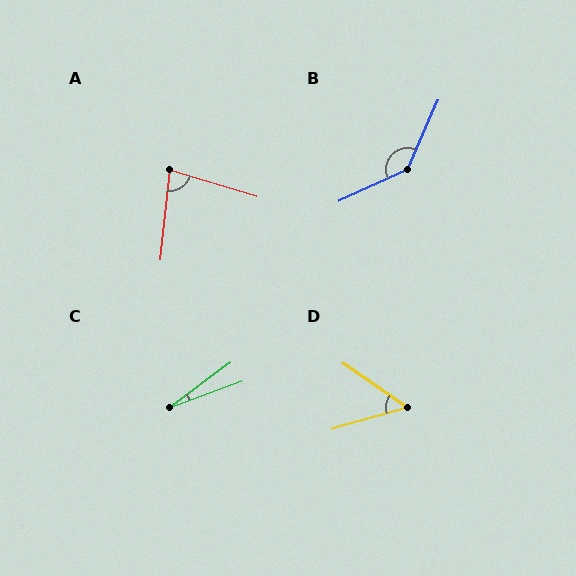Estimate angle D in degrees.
Approximately 51 degrees.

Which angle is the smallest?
C, at approximately 16 degrees.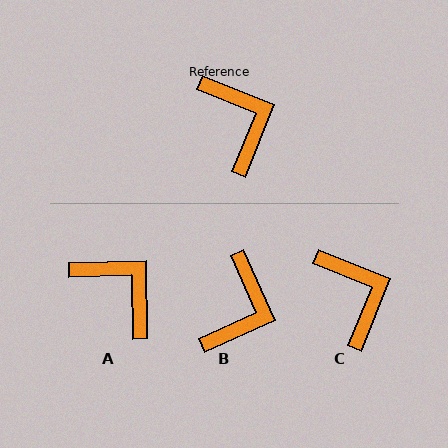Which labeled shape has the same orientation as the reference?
C.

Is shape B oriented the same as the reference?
No, it is off by about 44 degrees.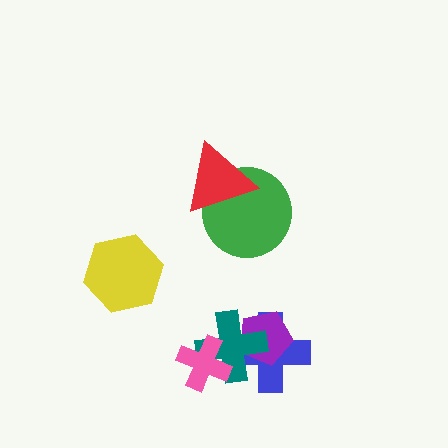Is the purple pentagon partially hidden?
Yes, it is partially covered by another shape.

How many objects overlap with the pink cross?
1 object overlaps with the pink cross.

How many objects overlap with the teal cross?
3 objects overlap with the teal cross.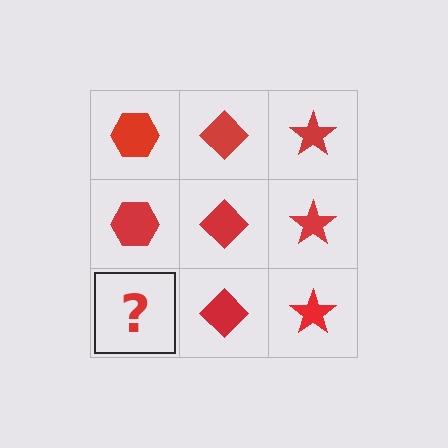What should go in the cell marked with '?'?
The missing cell should contain a red hexagon.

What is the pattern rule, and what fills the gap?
The rule is that each column has a consistent shape. The gap should be filled with a red hexagon.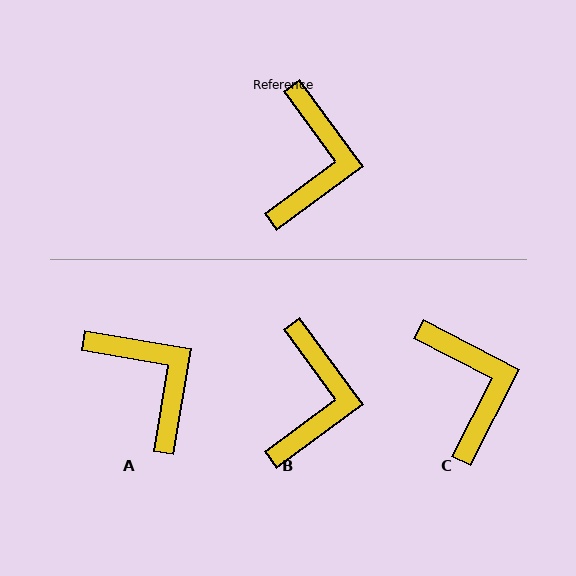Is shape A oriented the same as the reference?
No, it is off by about 44 degrees.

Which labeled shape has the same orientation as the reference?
B.